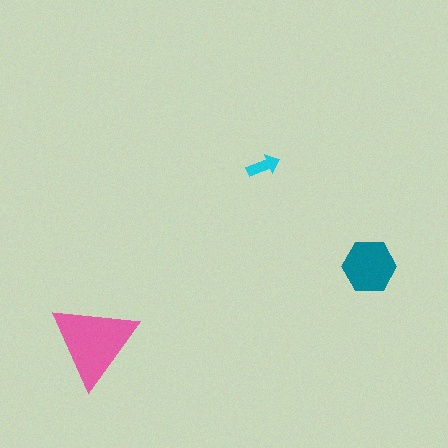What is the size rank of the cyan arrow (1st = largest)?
3rd.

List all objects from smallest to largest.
The cyan arrow, the teal hexagon, the pink triangle.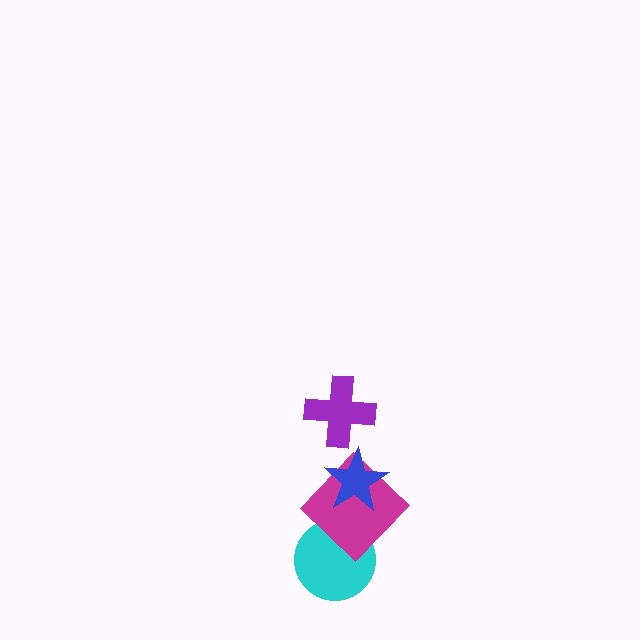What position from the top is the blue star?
The blue star is 2nd from the top.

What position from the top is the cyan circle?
The cyan circle is 4th from the top.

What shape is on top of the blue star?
The purple cross is on top of the blue star.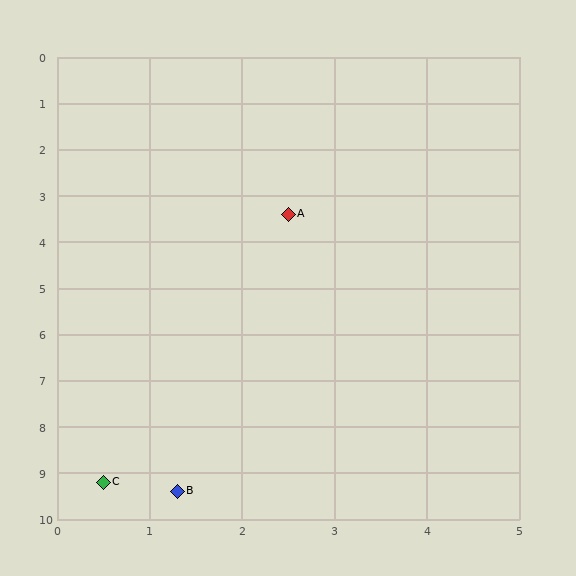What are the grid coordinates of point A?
Point A is at approximately (2.5, 3.4).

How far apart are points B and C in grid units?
Points B and C are about 0.8 grid units apart.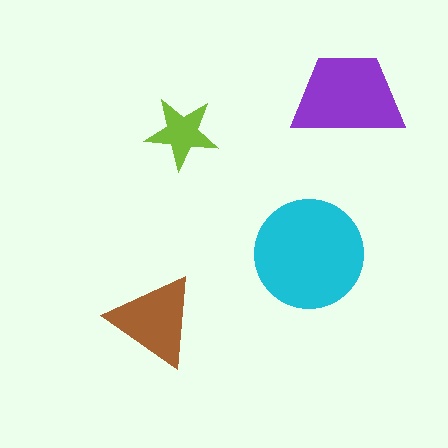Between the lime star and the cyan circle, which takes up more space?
The cyan circle.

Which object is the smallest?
The lime star.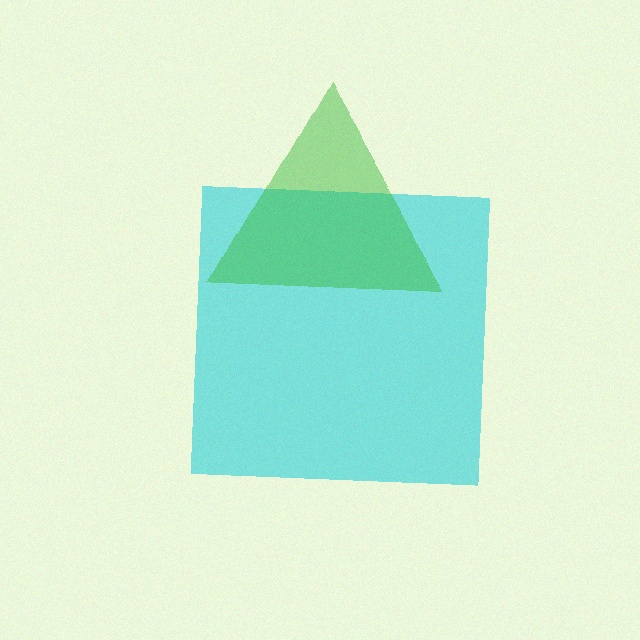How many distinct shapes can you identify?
There are 2 distinct shapes: a cyan square, a green triangle.